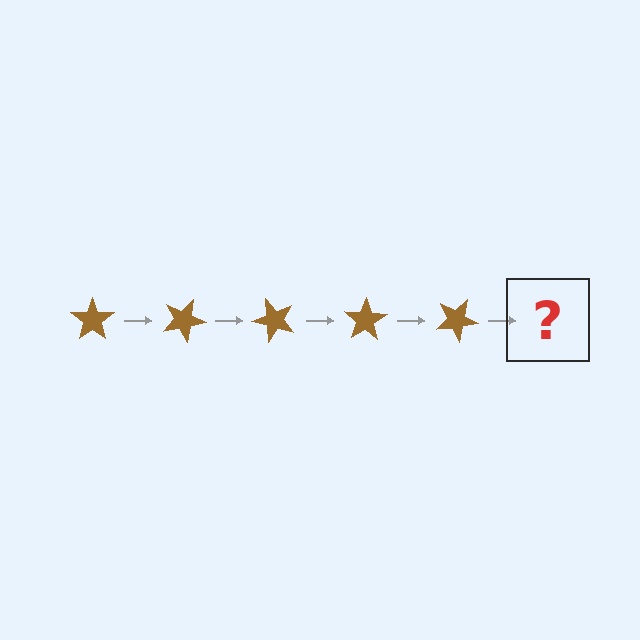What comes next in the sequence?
The next element should be a brown star rotated 125 degrees.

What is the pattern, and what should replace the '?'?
The pattern is that the star rotates 25 degrees each step. The '?' should be a brown star rotated 125 degrees.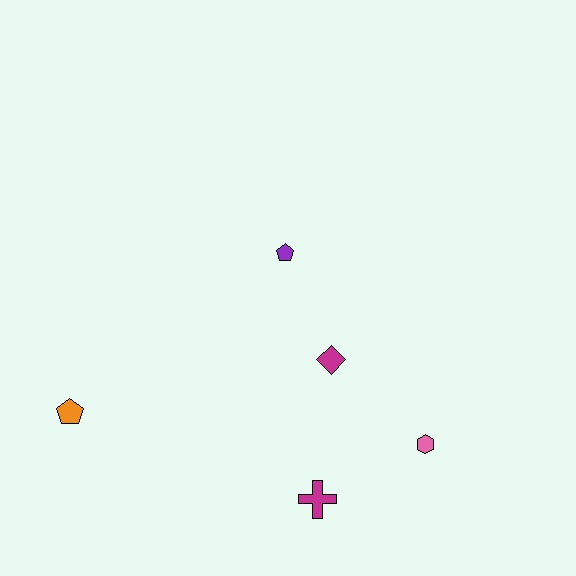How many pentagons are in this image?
There are 2 pentagons.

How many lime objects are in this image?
There are no lime objects.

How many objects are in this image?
There are 5 objects.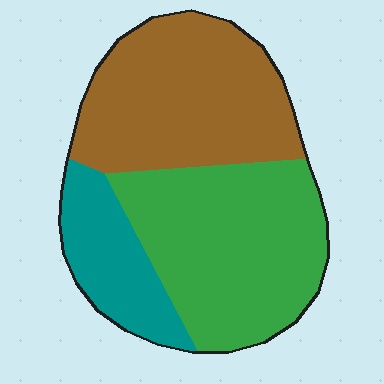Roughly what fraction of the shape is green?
Green covers around 45% of the shape.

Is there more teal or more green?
Green.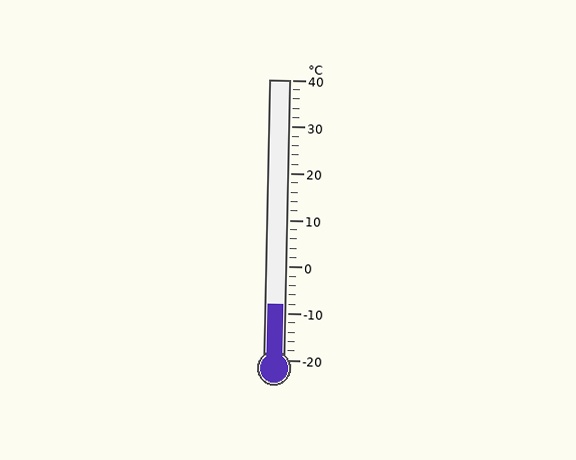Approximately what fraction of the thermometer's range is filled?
The thermometer is filled to approximately 20% of its range.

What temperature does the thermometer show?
The thermometer shows approximately -8°C.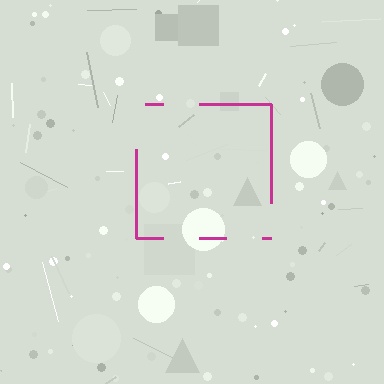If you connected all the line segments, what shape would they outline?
They would outline a square.